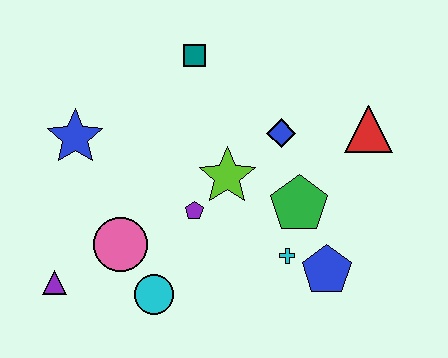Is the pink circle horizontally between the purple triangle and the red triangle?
Yes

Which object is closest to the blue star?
The pink circle is closest to the blue star.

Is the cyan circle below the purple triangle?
Yes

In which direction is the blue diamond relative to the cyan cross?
The blue diamond is above the cyan cross.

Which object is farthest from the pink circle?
The red triangle is farthest from the pink circle.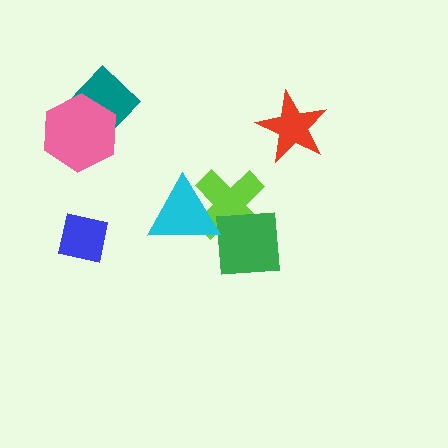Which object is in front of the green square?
The cyan triangle is in front of the green square.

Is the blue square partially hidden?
No, no other shape covers it.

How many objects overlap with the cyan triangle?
2 objects overlap with the cyan triangle.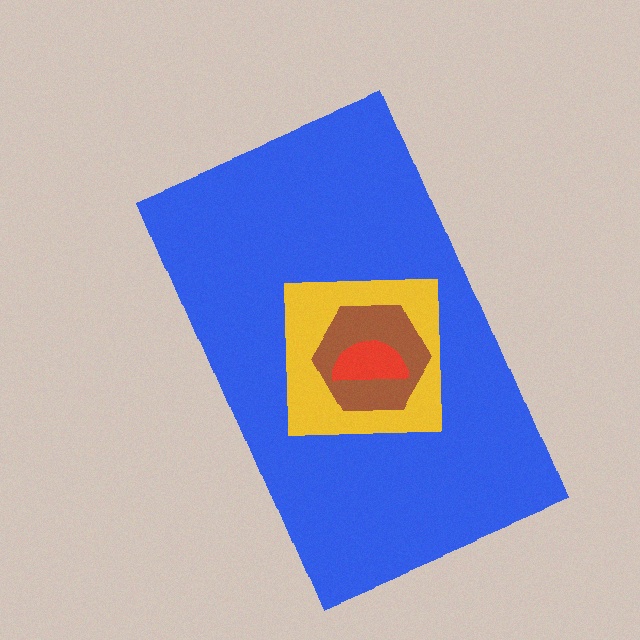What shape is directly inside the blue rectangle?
The yellow square.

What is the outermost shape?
The blue rectangle.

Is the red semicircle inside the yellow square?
Yes.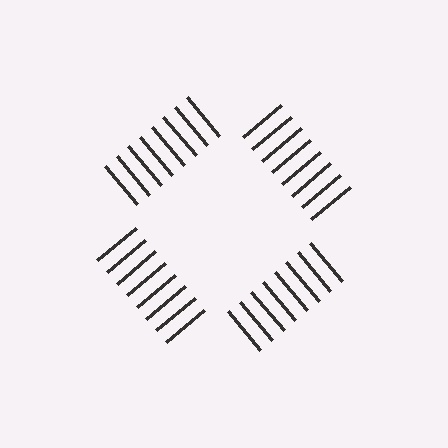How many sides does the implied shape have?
4 sides — the line-ends trace a square.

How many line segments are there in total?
32 — 8 along each of the 4 edges.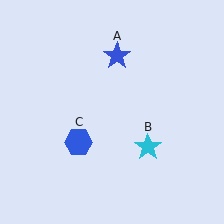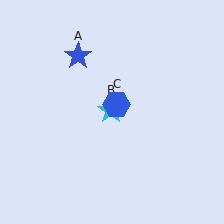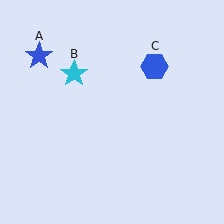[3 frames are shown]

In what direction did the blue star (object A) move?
The blue star (object A) moved left.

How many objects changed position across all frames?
3 objects changed position: blue star (object A), cyan star (object B), blue hexagon (object C).